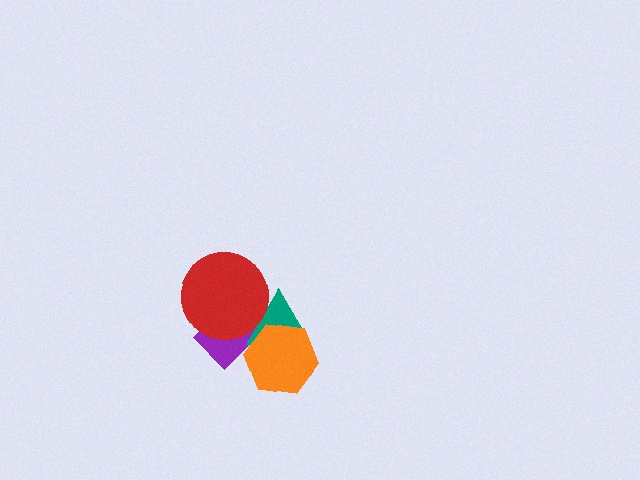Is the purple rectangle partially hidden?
Yes, it is partially covered by another shape.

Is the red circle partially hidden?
No, no other shape covers it.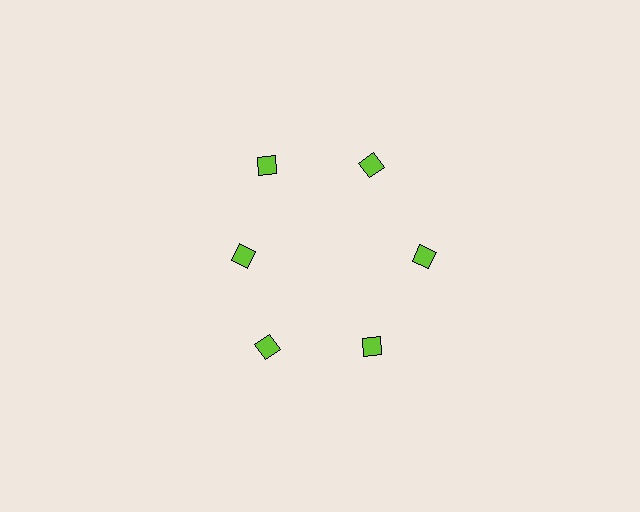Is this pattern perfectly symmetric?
No. The 6 lime squares are arranged in a ring, but one element near the 9 o'clock position is pulled inward toward the center, breaking the 6-fold rotational symmetry.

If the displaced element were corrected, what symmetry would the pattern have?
It would have 6-fold rotational symmetry — the pattern would map onto itself every 60 degrees.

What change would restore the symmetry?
The symmetry would be restored by moving it outward, back onto the ring so that all 6 squares sit at equal angles and equal distance from the center.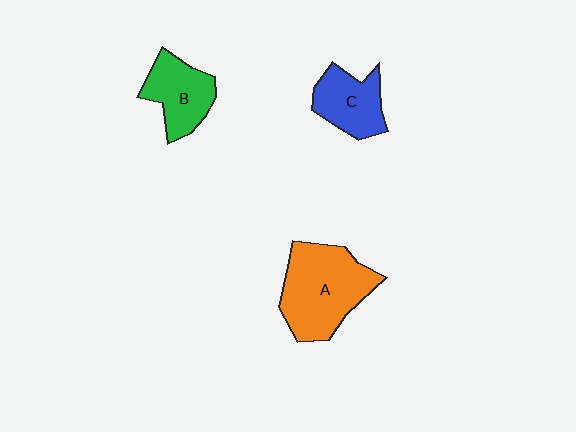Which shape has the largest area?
Shape A (orange).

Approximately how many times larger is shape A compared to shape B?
Approximately 1.6 times.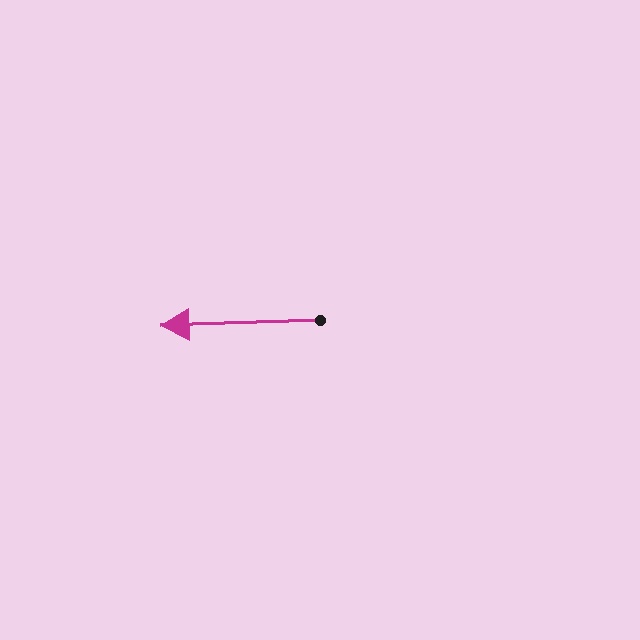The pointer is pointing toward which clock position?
Roughly 9 o'clock.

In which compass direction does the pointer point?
West.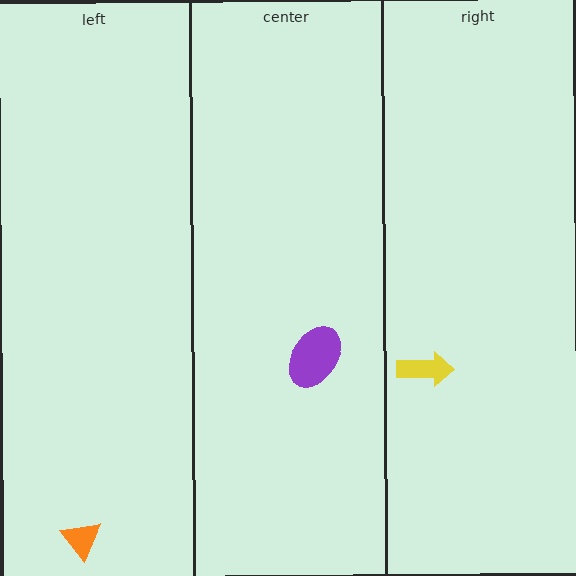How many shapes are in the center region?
1.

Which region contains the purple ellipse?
The center region.